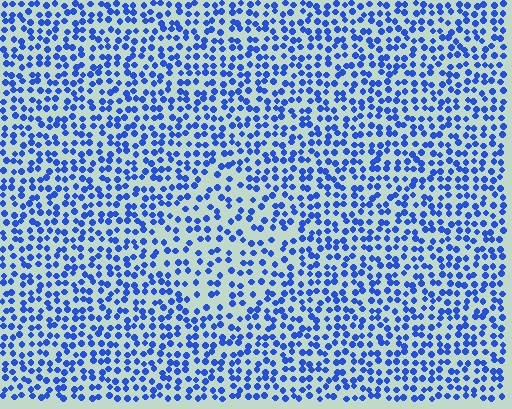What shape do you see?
I see a diamond.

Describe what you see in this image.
The image contains small blue elements arranged at two different densities. A diamond-shaped region is visible where the elements are less densely packed than the surrounding area.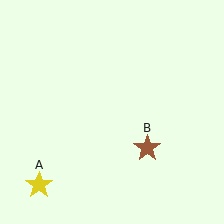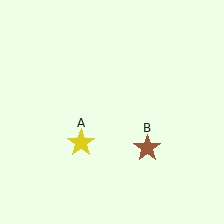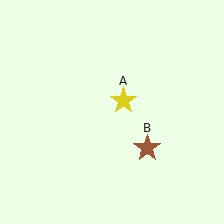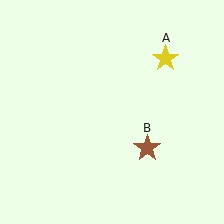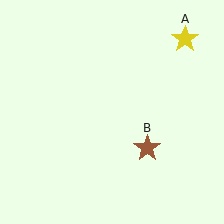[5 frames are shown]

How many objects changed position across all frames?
1 object changed position: yellow star (object A).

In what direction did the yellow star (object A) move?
The yellow star (object A) moved up and to the right.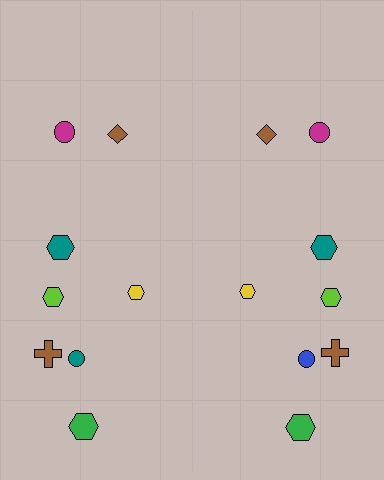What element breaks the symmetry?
The blue circle on the right side breaks the symmetry — its mirror counterpart is teal.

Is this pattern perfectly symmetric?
No, the pattern is not perfectly symmetric. The blue circle on the right side breaks the symmetry — its mirror counterpart is teal.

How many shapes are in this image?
There are 16 shapes in this image.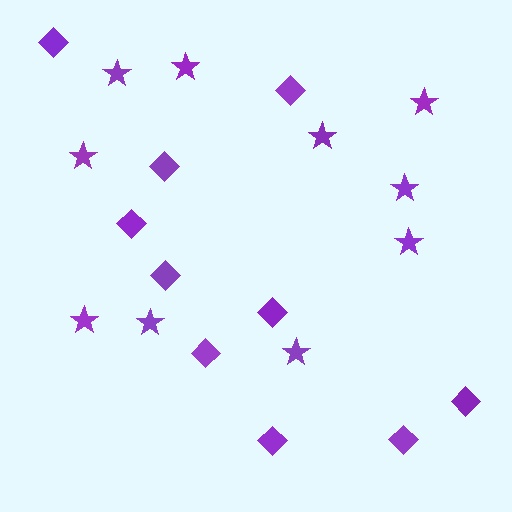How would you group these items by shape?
There are 2 groups: one group of diamonds (10) and one group of stars (10).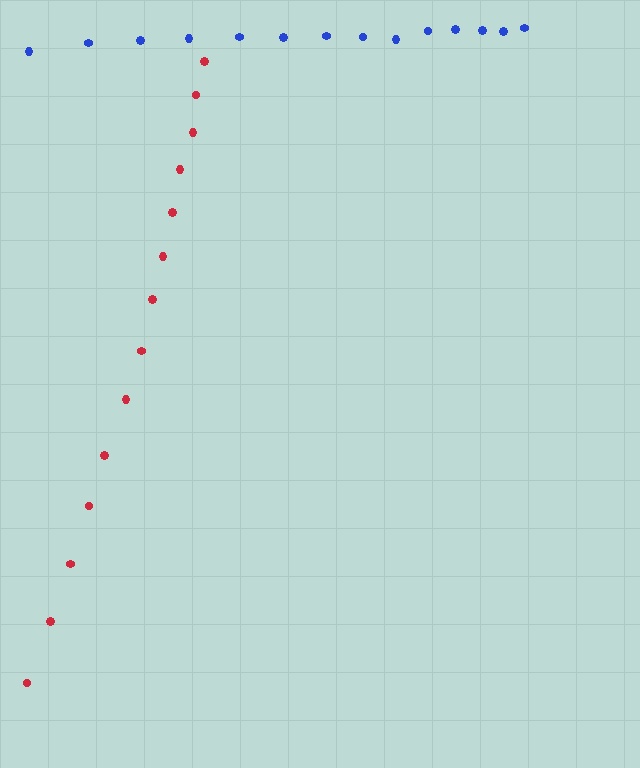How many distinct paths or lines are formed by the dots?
There are 2 distinct paths.